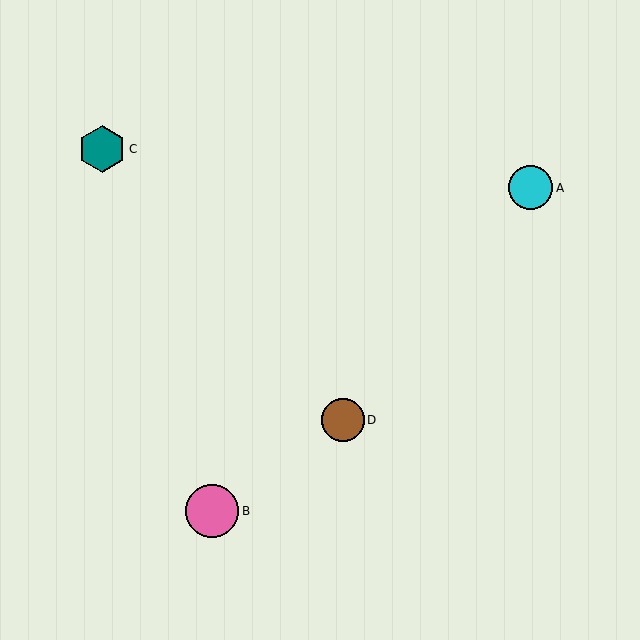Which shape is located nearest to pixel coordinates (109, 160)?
The teal hexagon (labeled C) at (102, 149) is nearest to that location.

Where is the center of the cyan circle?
The center of the cyan circle is at (531, 188).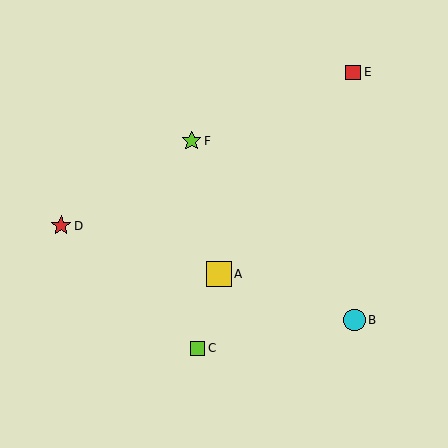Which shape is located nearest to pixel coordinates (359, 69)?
The red square (labeled E) at (353, 73) is nearest to that location.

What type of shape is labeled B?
Shape B is a cyan circle.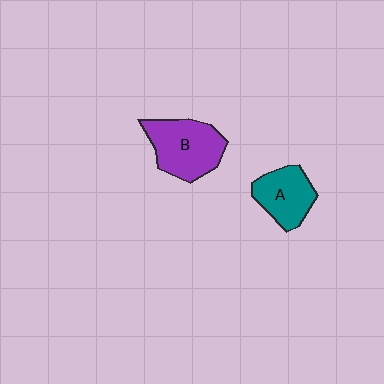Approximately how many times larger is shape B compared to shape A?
Approximately 1.3 times.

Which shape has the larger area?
Shape B (purple).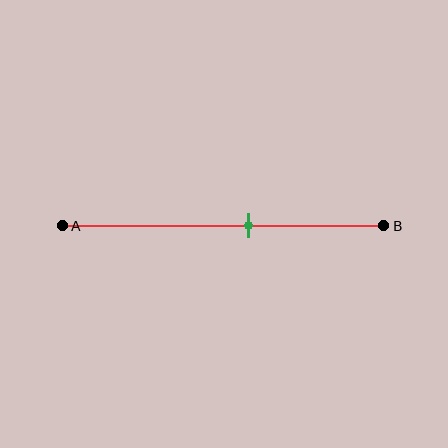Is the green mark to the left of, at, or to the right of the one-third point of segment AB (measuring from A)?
The green mark is to the right of the one-third point of segment AB.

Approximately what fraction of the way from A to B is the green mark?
The green mark is approximately 60% of the way from A to B.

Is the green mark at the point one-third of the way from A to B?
No, the mark is at about 60% from A, not at the 33% one-third point.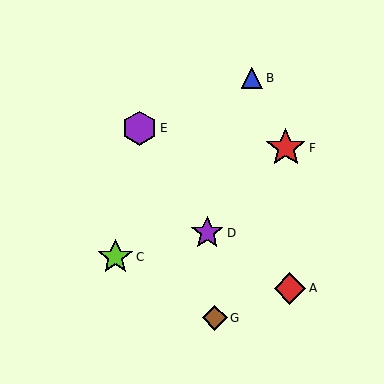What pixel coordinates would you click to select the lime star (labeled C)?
Click at (115, 257) to select the lime star C.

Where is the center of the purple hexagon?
The center of the purple hexagon is at (140, 128).